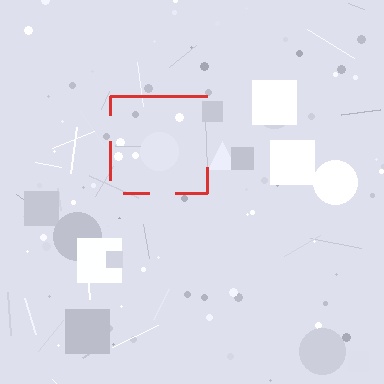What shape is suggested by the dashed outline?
The dashed outline suggests a square.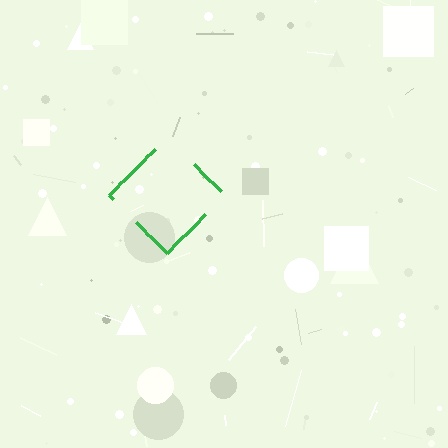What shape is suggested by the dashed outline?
The dashed outline suggests a diamond.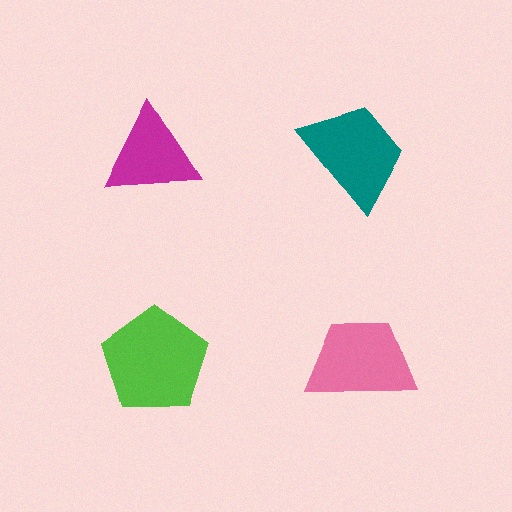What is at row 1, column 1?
A magenta triangle.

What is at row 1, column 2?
A teal trapezoid.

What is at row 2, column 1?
A lime pentagon.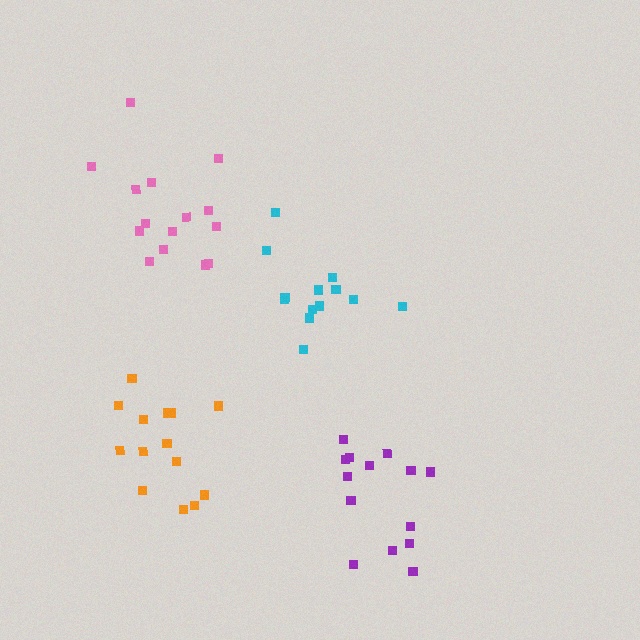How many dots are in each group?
Group 1: 15 dots, Group 2: 13 dots, Group 3: 14 dots, Group 4: 14 dots (56 total).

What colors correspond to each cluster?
The clusters are colored: pink, cyan, purple, orange.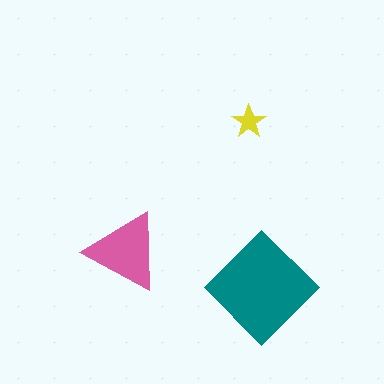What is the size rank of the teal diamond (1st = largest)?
1st.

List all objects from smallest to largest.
The yellow star, the pink triangle, the teal diamond.